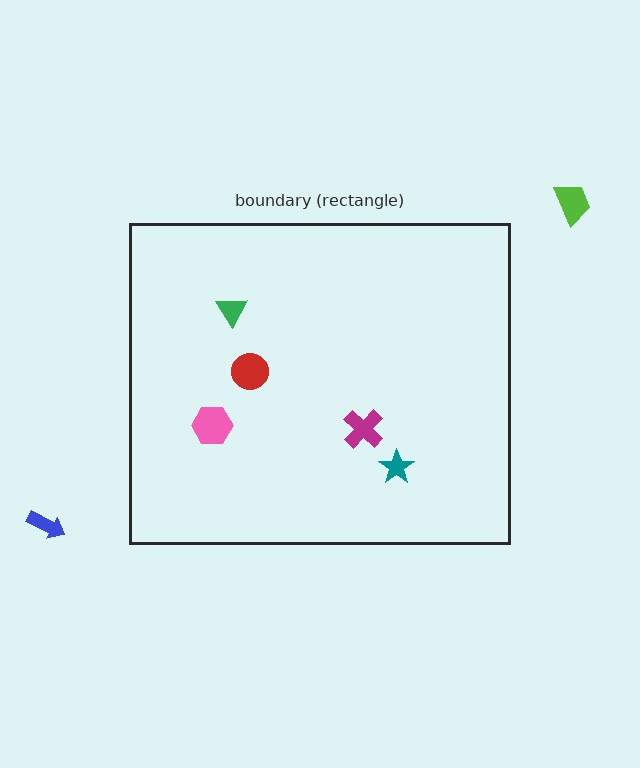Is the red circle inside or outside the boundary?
Inside.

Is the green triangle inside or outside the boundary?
Inside.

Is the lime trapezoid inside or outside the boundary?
Outside.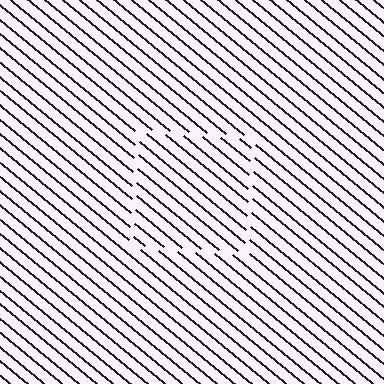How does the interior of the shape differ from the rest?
The interior of the shape contains the same grating, shifted by half a period — the contour is defined by the phase discontinuity where line-ends from the inner and outer gratings abut.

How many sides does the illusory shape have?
4 sides — the line-ends trace a square.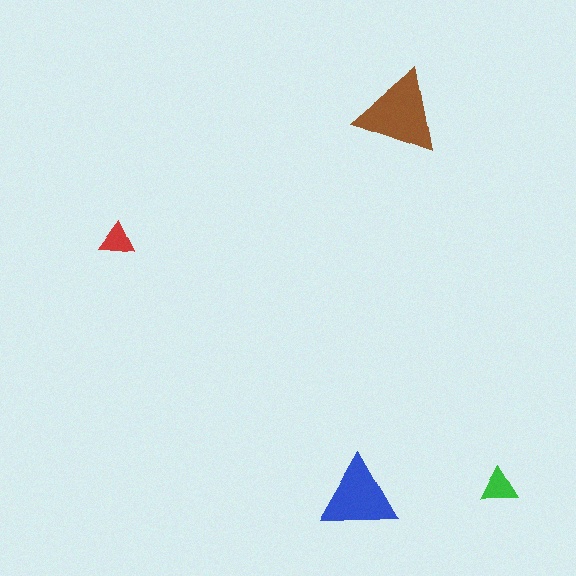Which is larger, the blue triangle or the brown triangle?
The brown one.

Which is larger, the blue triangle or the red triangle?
The blue one.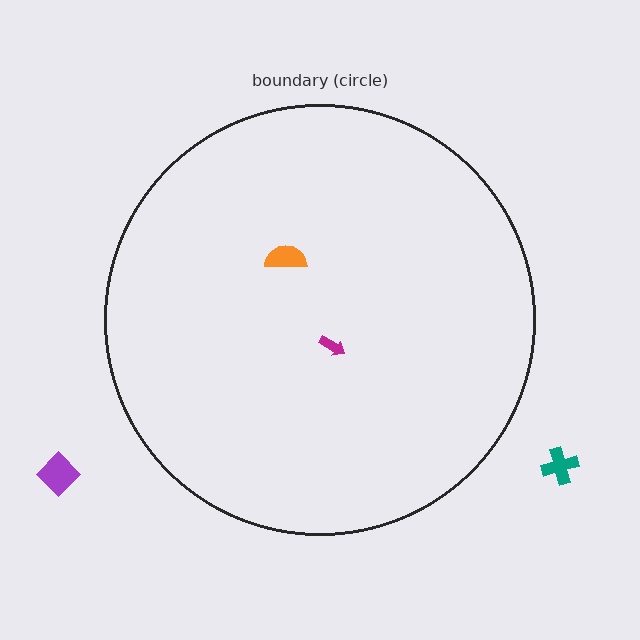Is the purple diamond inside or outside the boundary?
Outside.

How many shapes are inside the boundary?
2 inside, 2 outside.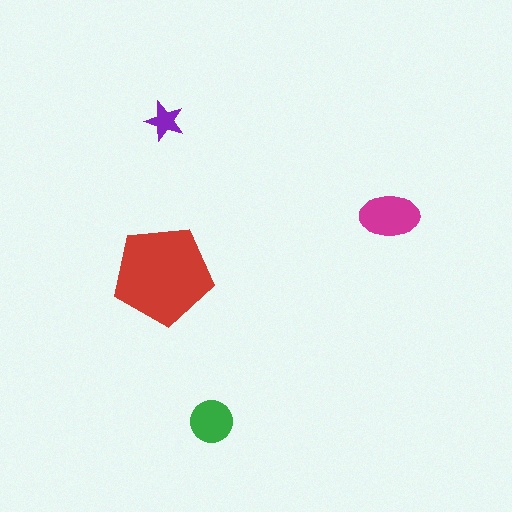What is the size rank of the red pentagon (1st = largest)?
1st.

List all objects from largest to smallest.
The red pentagon, the magenta ellipse, the green circle, the purple star.